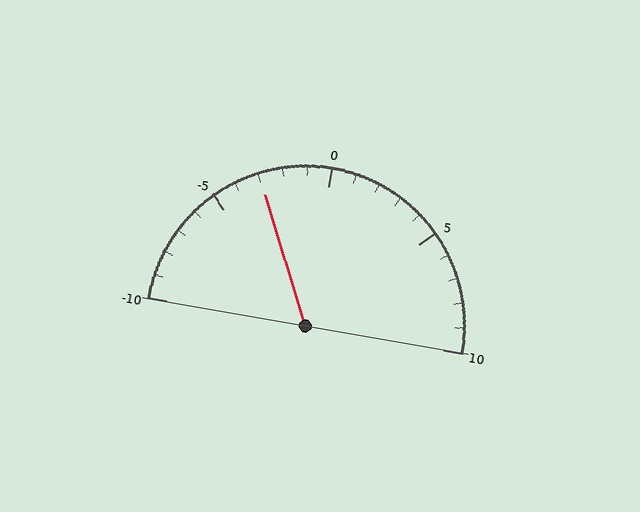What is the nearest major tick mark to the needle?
The nearest major tick mark is -5.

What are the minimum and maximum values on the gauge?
The gauge ranges from -10 to 10.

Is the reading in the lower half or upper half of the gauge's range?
The reading is in the lower half of the range (-10 to 10).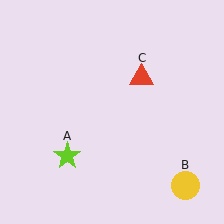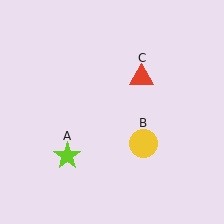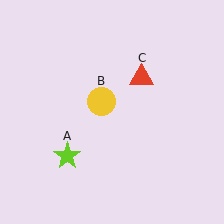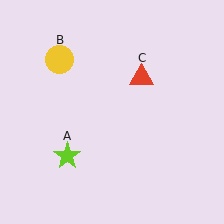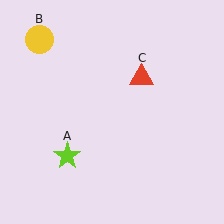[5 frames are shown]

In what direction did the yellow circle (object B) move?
The yellow circle (object B) moved up and to the left.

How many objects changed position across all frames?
1 object changed position: yellow circle (object B).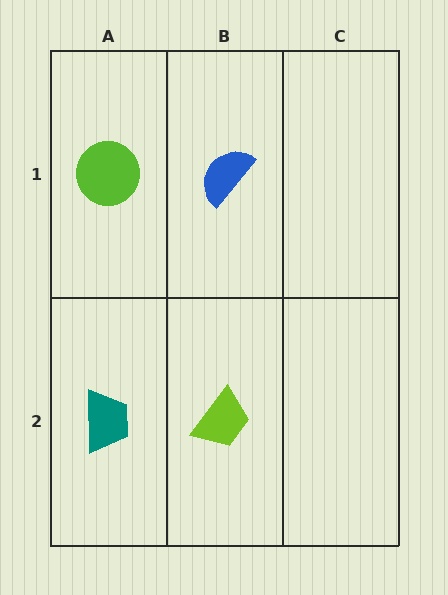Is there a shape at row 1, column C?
No, that cell is empty.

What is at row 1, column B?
A blue semicircle.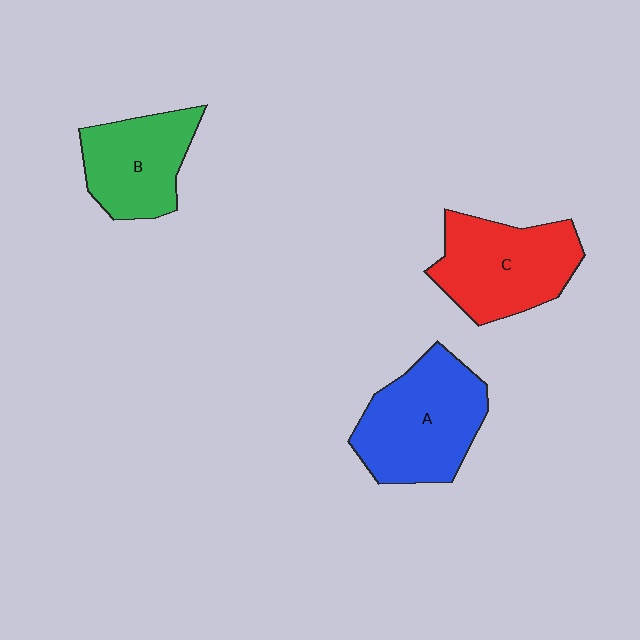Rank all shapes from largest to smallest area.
From largest to smallest: A (blue), C (red), B (green).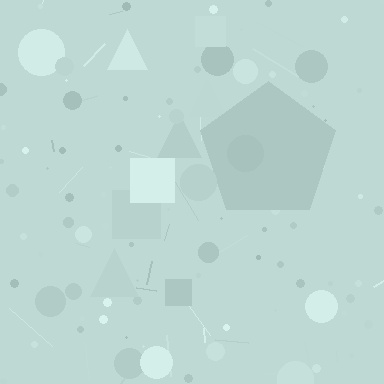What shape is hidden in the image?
A pentagon is hidden in the image.